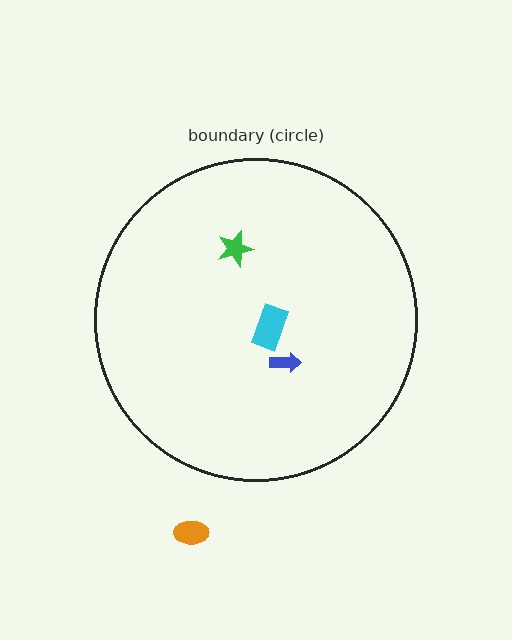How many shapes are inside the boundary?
3 inside, 1 outside.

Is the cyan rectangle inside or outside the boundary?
Inside.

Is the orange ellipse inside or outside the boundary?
Outside.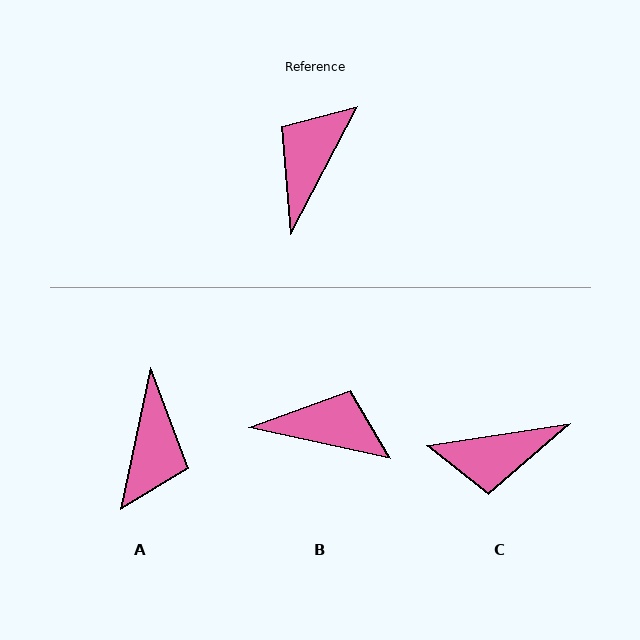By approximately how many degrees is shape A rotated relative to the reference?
Approximately 164 degrees clockwise.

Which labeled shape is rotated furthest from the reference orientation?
A, about 164 degrees away.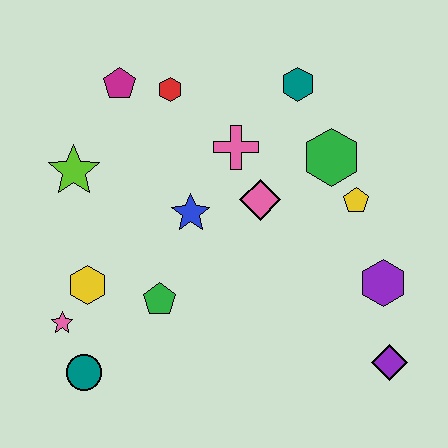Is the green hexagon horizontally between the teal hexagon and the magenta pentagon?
No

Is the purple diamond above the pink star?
No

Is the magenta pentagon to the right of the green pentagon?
No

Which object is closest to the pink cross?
The pink diamond is closest to the pink cross.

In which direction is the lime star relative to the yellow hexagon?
The lime star is above the yellow hexagon.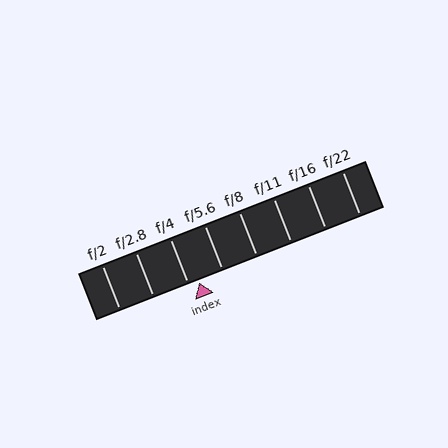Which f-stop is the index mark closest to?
The index mark is closest to f/4.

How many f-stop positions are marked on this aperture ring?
There are 8 f-stop positions marked.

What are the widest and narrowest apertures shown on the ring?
The widest aperture shown is f/2 and the narrowest is f/22.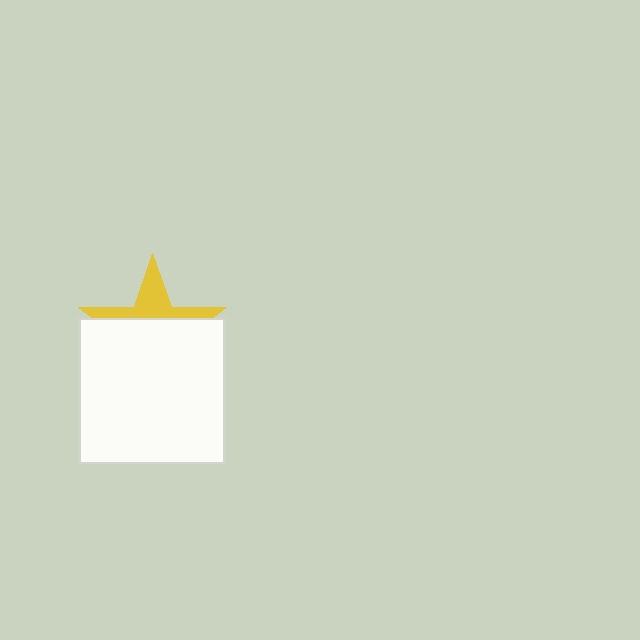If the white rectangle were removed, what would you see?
You would see the complete yellow star.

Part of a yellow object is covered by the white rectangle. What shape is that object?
It is a star.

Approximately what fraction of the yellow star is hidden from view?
Roughly 67% of the yellow star is hidden behind the white rectangle.